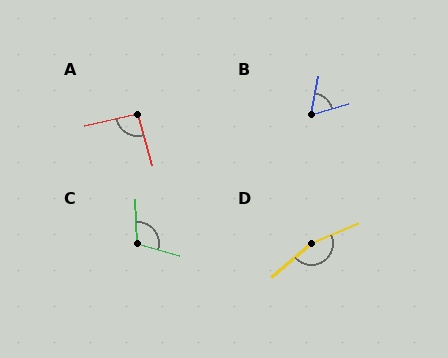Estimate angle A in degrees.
Approximately 94 degrees.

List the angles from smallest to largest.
B (61°), A (94°), C (107°), D (161°).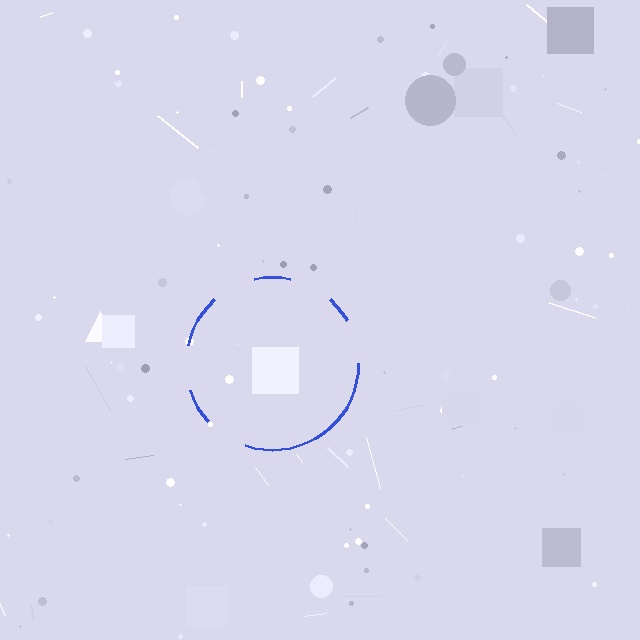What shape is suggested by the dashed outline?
The dashed outline suggests a circle.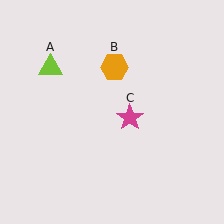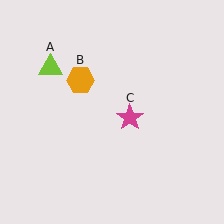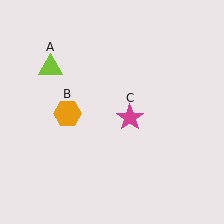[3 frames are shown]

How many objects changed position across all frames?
1 object changed position: orange hexagon (object B).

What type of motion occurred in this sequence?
The orange hexagon (object B) rotated counterclockwise around the center of the scene.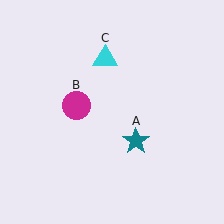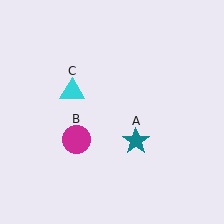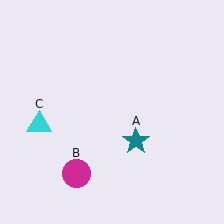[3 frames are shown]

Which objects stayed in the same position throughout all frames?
Teal star (object A) remained stationary.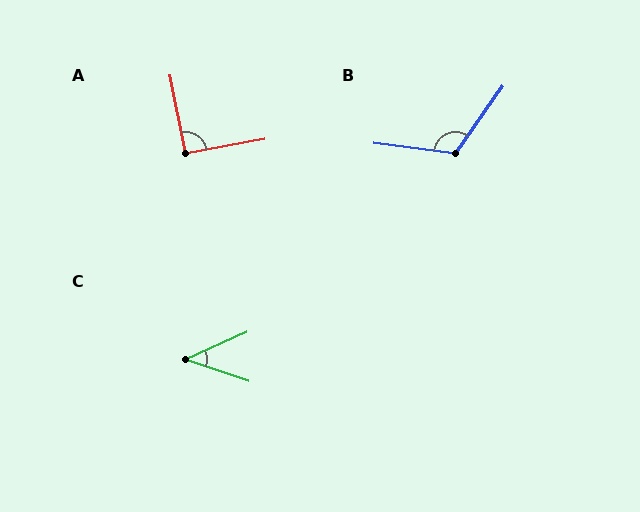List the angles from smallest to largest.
C (43°), A (91°), B (118°).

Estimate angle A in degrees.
Approximately 91 degrees.